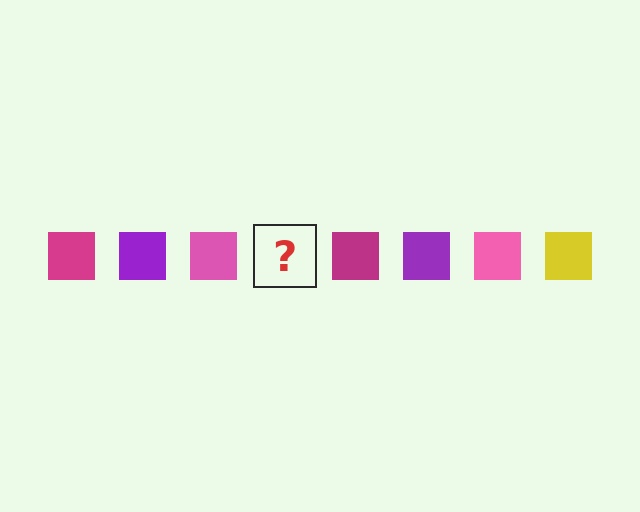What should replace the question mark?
The question mark should be replaced with a yellow square.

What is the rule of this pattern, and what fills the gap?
The rule is that the pattern cycles through magenta, purple, pink, yellow squares. The gap should be filled with a yellow square.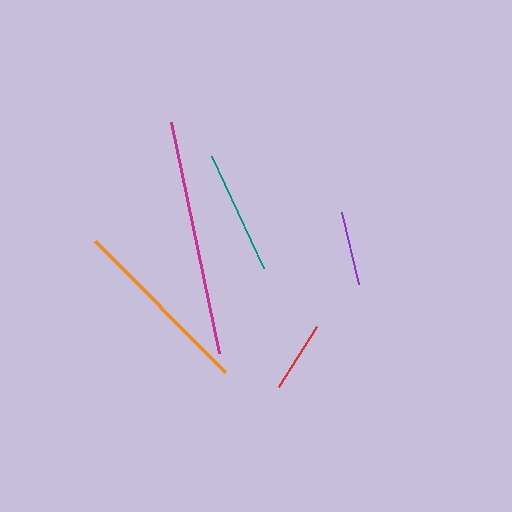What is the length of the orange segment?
The orange segment is approximately 185 pixels long.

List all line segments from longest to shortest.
From longest to shortest: magenta, orange, teal, purple, red.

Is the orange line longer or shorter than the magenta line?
The magenta line is longer than the orange line.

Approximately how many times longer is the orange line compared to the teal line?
The orange line is approximately 1.5 times the length of the teal line.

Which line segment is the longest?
The magenta line is the longest at approximately 236 pixels.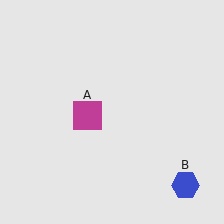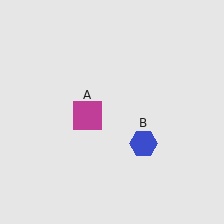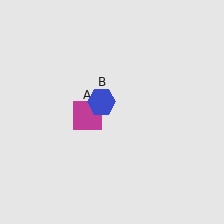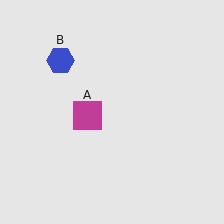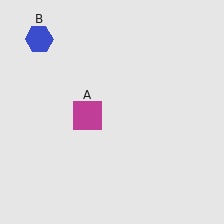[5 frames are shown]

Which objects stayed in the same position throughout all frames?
Magenta square (object A) remained stationary.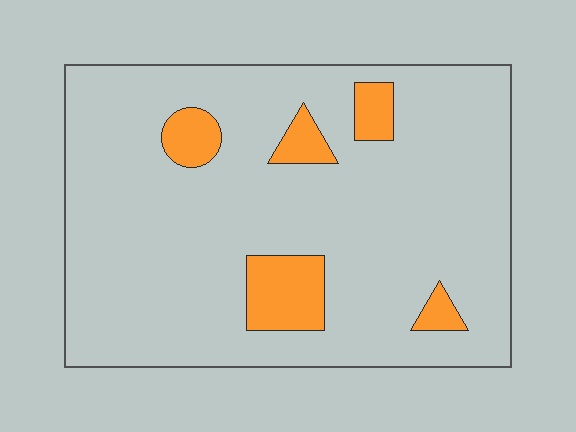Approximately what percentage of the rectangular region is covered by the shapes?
Approximately 10%.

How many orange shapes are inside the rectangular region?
5.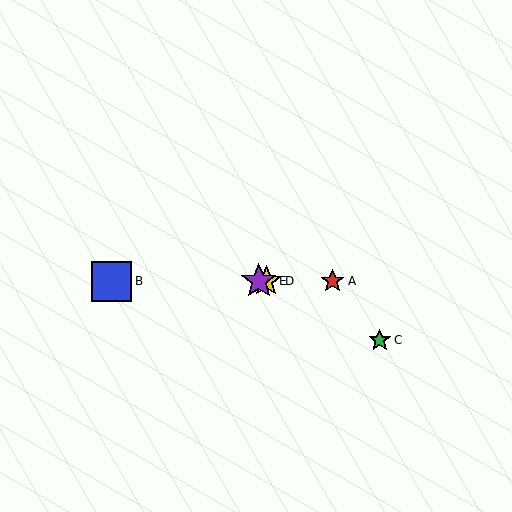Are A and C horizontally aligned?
No, A is at y≈281 and C is at y≈340.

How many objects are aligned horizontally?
4 objects (A, B, D, E) are aligned horizontally.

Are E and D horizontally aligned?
Yes, both are at y≈281.